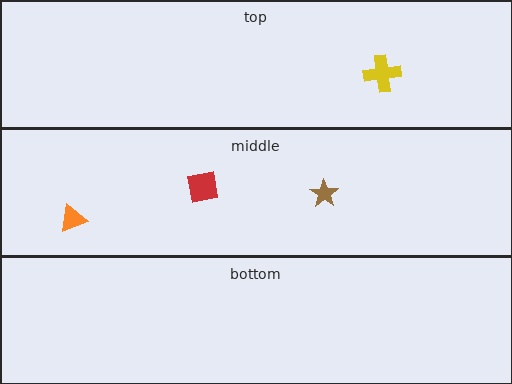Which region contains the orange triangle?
The middle region.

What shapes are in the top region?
The yellow cross.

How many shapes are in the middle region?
3.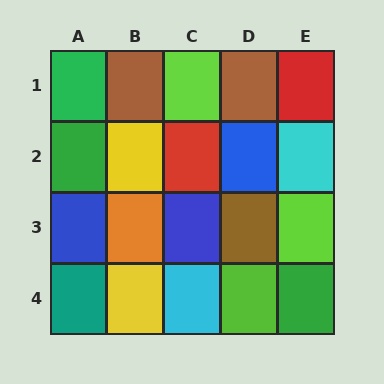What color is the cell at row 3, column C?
Blue.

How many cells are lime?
3 cells are lime.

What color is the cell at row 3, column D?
Brown.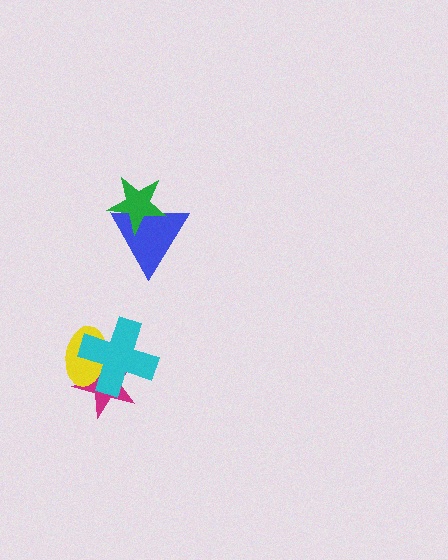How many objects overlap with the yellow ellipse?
2 objects overlap with the yellow ellipse.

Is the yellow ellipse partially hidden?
Yes, it is partially covered by another shape.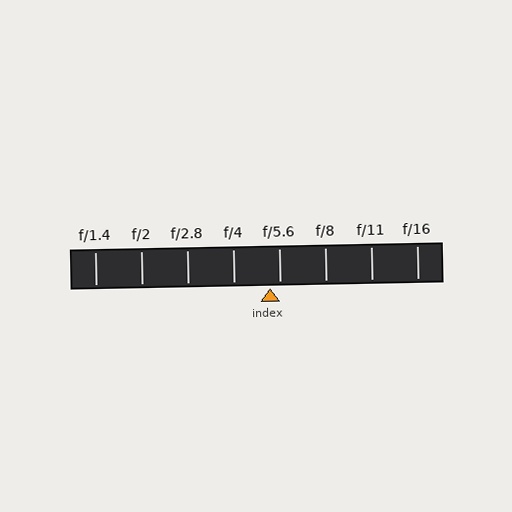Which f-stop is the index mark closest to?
The index mark is closest to f/5.6.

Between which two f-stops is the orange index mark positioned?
The index mark is between f/4 and f/5.6.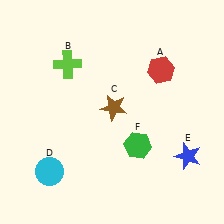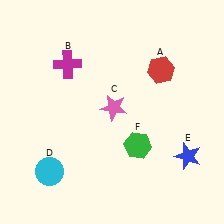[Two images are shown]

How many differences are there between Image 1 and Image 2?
There are 2 differences between the two images.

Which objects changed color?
B changed from lime to magenta. C changed from brown to pink.